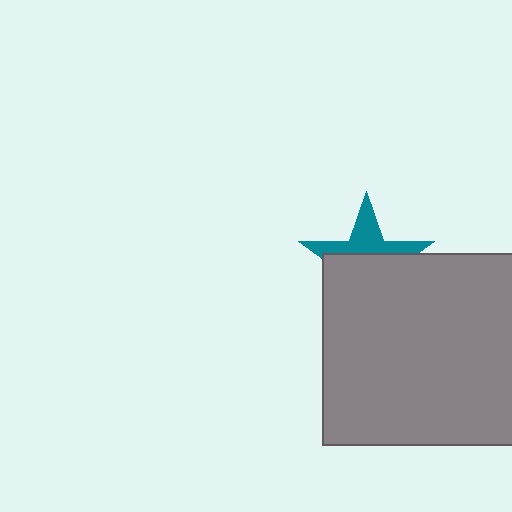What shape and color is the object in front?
The object in front is a gray rectangle.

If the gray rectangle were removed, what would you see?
You would see the complete teal star.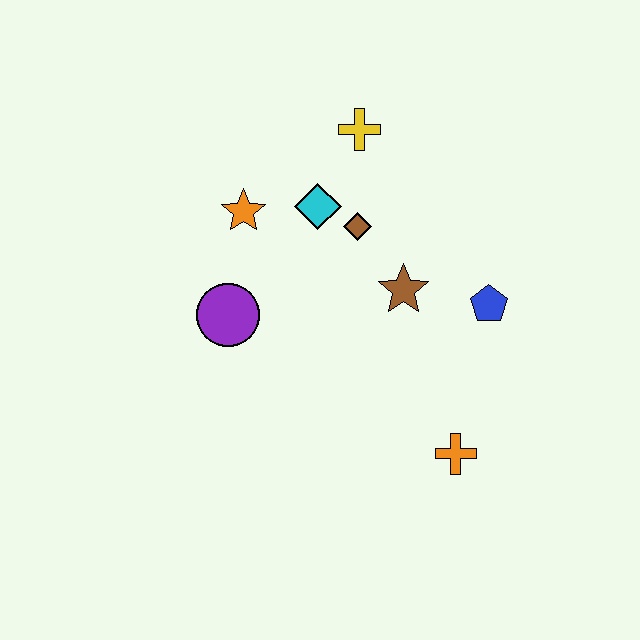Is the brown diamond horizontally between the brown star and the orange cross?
No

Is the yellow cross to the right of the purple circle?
Yes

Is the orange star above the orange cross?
Yes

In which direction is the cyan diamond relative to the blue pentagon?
The cyan diamond is to the left of the blue pentagon.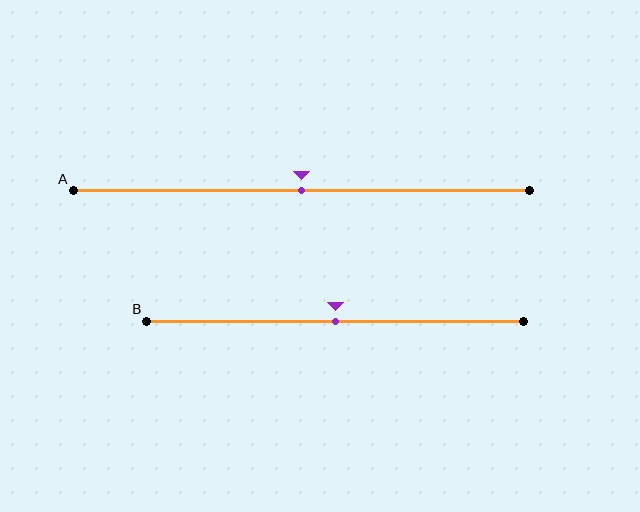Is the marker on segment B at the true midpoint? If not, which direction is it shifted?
Yes, the marker on segment B is at the true midpoint.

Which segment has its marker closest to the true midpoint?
Segment A has its marker closest to the true midpoint.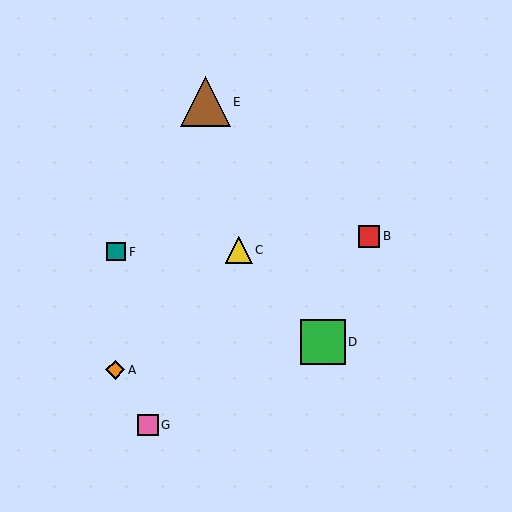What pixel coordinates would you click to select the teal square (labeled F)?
Click at (116, 252) to select the teal square F.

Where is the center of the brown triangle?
The center of the brown triangle is at (206, 102).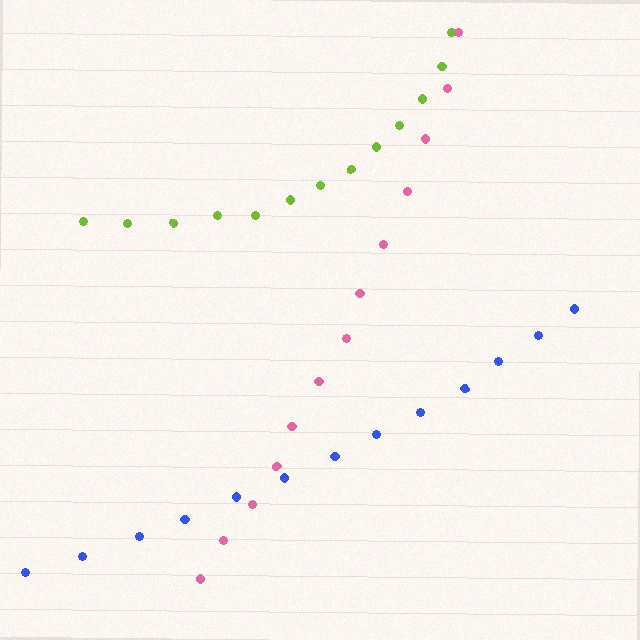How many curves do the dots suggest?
There are 3 distinct paths.